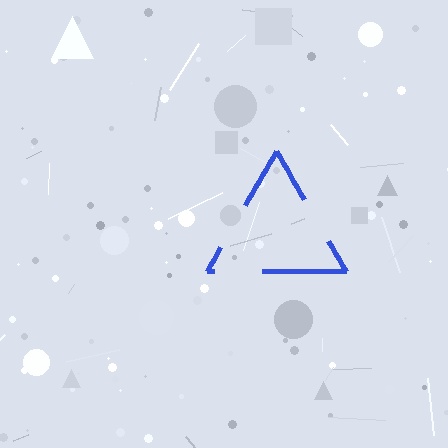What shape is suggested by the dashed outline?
The dashed outline suggests a triangle.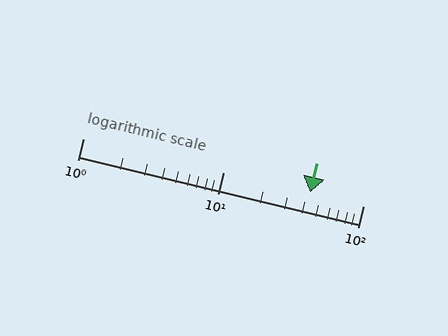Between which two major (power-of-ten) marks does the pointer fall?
The pointer is between 10 and 100.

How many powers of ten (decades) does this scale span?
The scale spans 2 decades, from 1 to 100.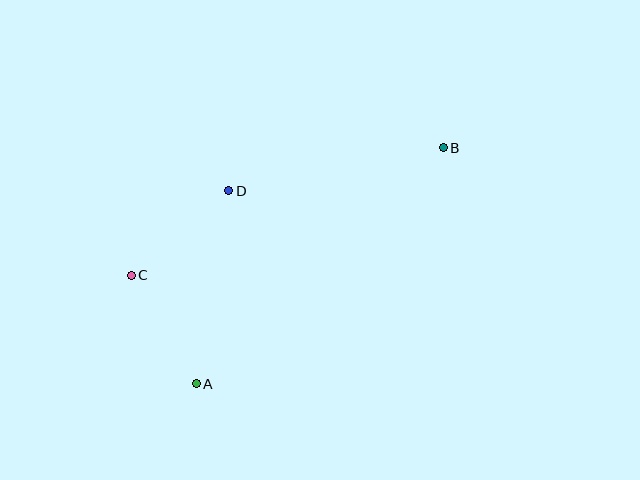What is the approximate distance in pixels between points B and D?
The distance between B and D is approximately 219 pixels.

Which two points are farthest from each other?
Points A and B are farthest from each other.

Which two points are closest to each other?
Points A and C are closest to each other.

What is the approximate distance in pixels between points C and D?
The distance between C and D is approximately 129 pixels.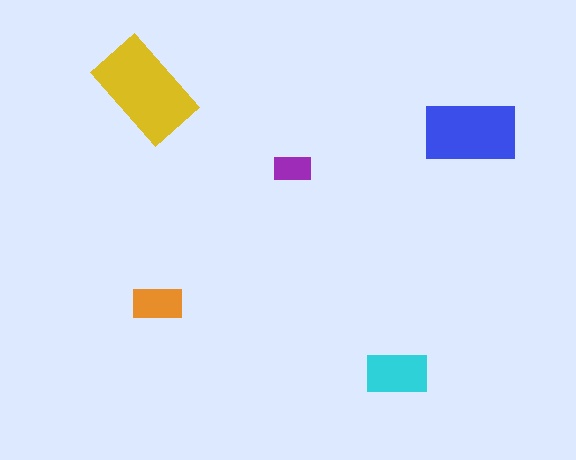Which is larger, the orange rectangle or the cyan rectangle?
The cyan one.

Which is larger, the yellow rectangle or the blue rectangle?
The yellow one.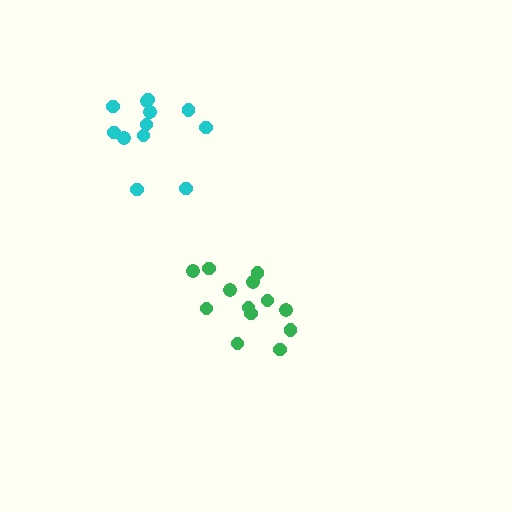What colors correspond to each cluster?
The clusters are colored: cyan, green.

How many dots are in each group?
Group 1: 12 dots, Group 2: 13 dots (25 total).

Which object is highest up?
The cyan cluster is topmost.